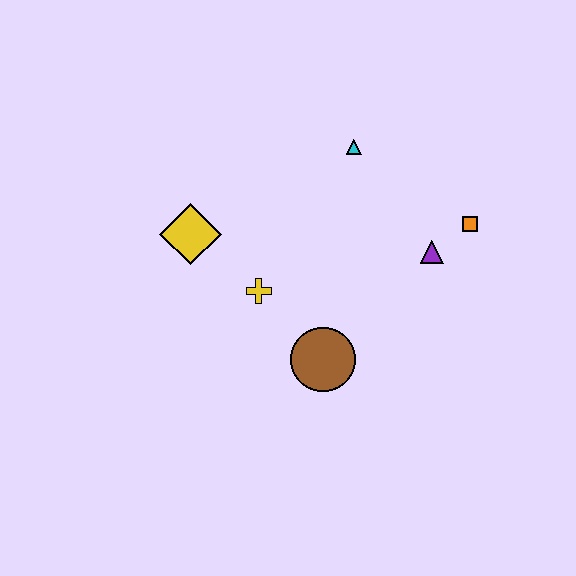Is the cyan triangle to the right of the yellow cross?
Yes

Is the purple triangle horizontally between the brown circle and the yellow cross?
No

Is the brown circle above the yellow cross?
No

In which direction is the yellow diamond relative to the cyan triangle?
The yellow diamond is to the left of the cyan triangle.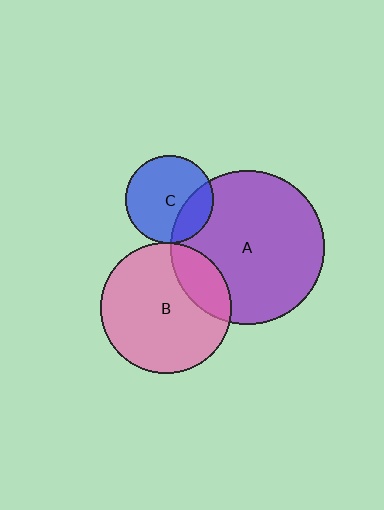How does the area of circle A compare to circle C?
Approximately 3.1 times.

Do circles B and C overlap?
Yes.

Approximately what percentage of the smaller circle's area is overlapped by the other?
Approximately 5%.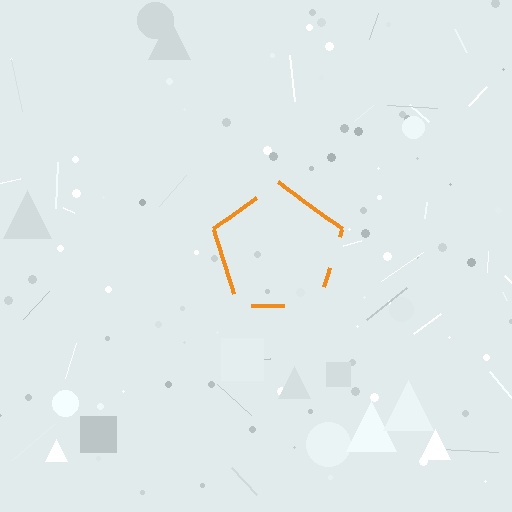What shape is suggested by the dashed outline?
The dashed outline suggests a pentagon.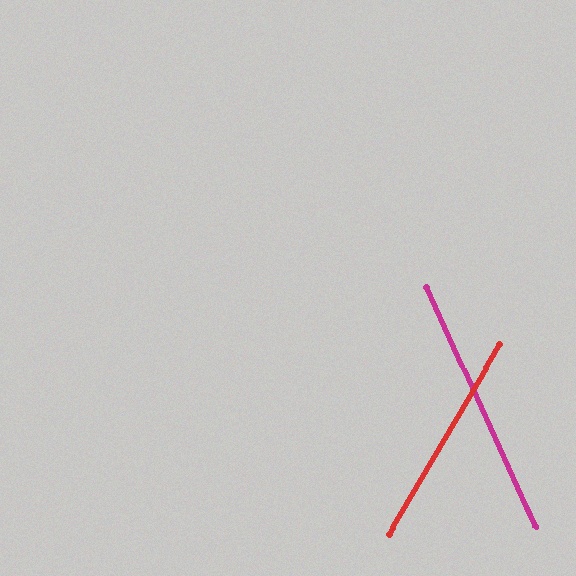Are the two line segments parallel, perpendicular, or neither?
Neither parallel nor perpendicular — they differ by about 55°.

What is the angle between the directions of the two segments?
Approximately 55 degrees.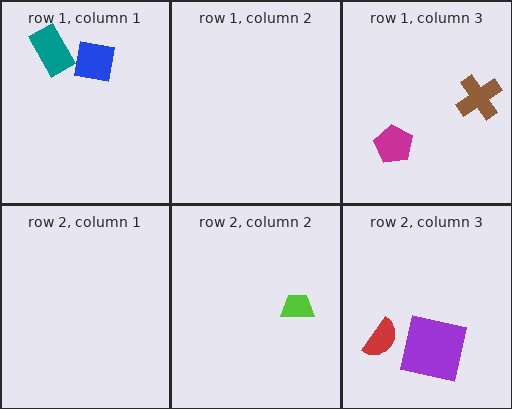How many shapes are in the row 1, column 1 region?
2.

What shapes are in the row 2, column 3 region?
The purple square, the red semicircle.